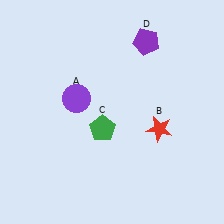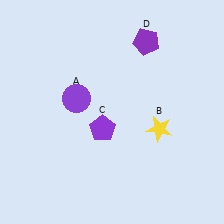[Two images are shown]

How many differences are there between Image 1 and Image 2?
There are 2 differences between the two images.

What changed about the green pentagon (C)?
In Image 1, C is green. In Image 2, it changed to purple.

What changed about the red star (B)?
In Image 1, B is red. In Image 2, it changed to yellow.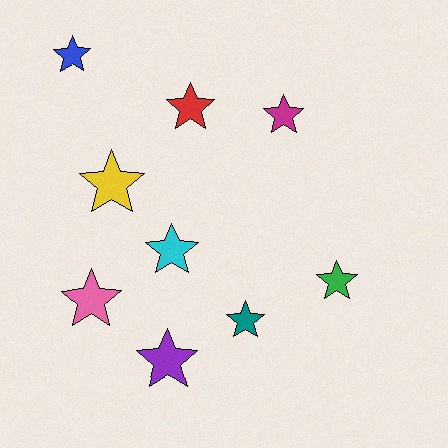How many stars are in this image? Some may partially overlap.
There are 9 stars.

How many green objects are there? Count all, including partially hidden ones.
There is 1 green object.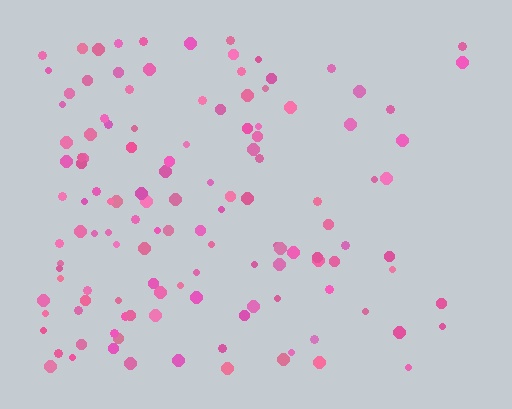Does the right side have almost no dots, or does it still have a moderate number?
Still a moderate number, just noticeably fewer than the left.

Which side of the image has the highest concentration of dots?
The left.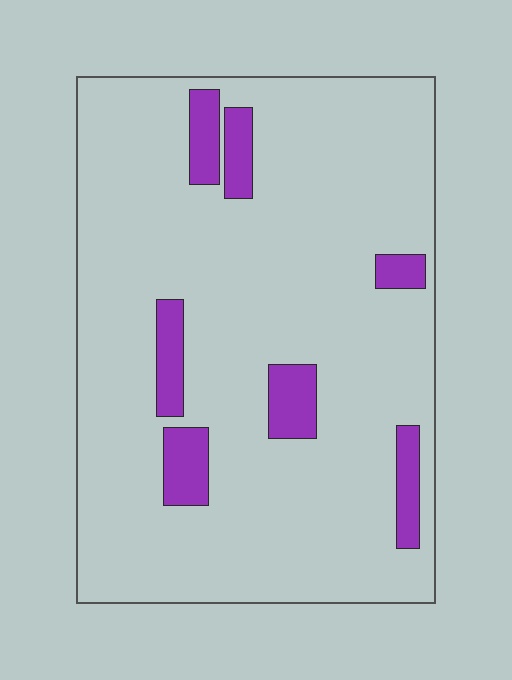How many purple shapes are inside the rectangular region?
7.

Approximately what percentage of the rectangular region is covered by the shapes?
Approximately 10%.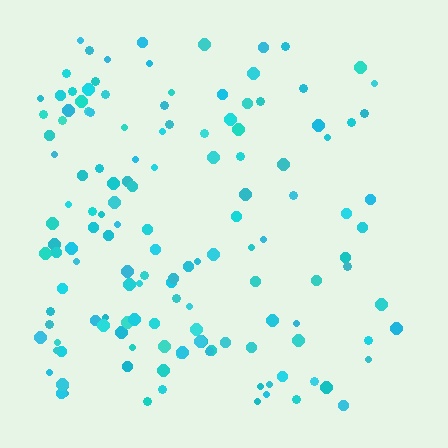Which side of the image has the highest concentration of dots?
The left.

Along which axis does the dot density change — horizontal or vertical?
Horizontal.